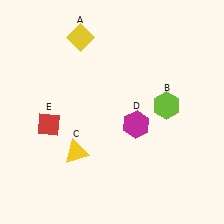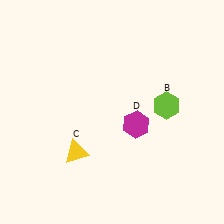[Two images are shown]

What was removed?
The red diamond (E), the yellow diamond (A) were removed in Image 2.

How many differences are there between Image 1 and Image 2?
There are 2 differences between the two images.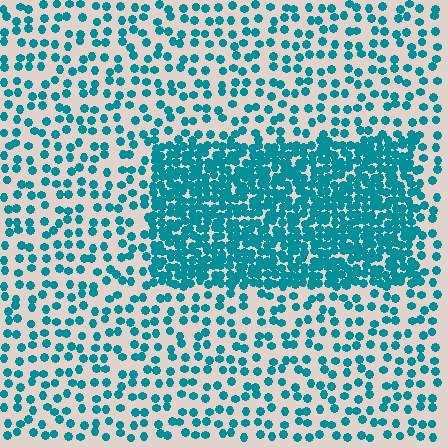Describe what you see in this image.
The image contains small teal elements arranged at two different densities. A rectangle-shaped region is visible where the elements are more densely packed than the surrounding area.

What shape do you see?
I see a rectangle.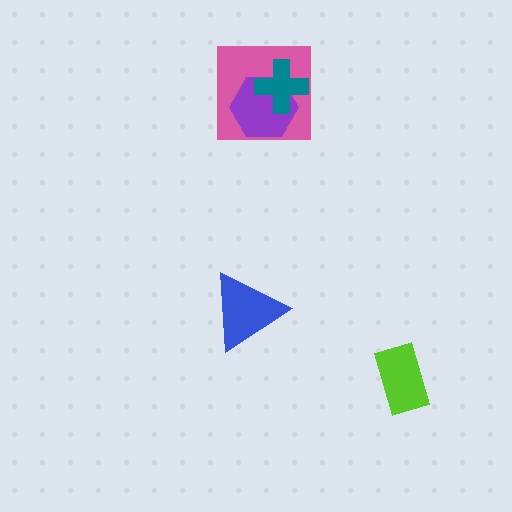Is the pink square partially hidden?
Yes, it is partially covered by another shape.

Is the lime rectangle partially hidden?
No, no other shape covers it.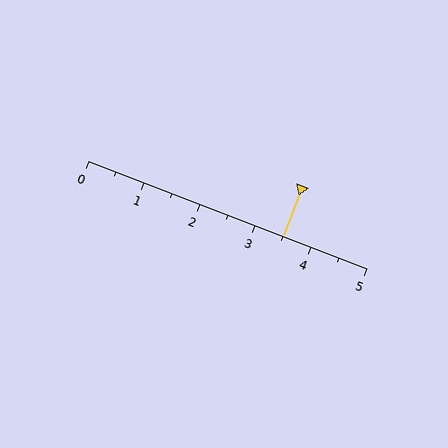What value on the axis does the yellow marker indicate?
The marker indicates approximately 3.5.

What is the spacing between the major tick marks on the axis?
The major ticks are spaced 1 apart.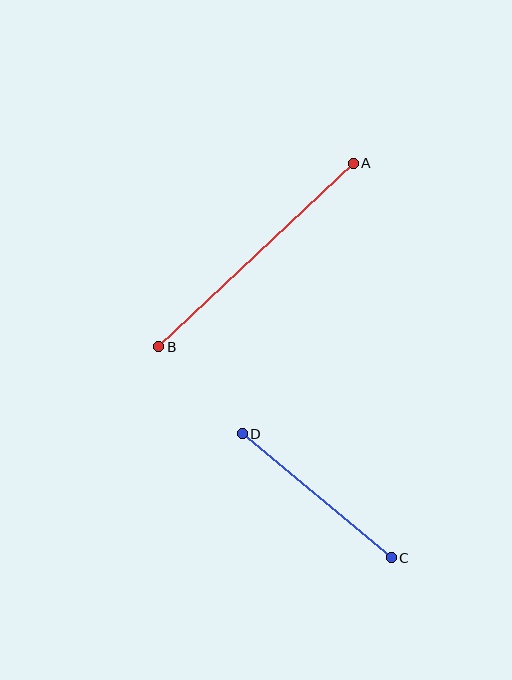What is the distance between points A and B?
The distance is approximately 267 pixels.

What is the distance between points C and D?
The distance is approximately 194 pixels.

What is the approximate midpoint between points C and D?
The midpoint is at approximately (317, 496) pixels.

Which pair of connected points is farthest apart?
Points A and B are farthest apart.